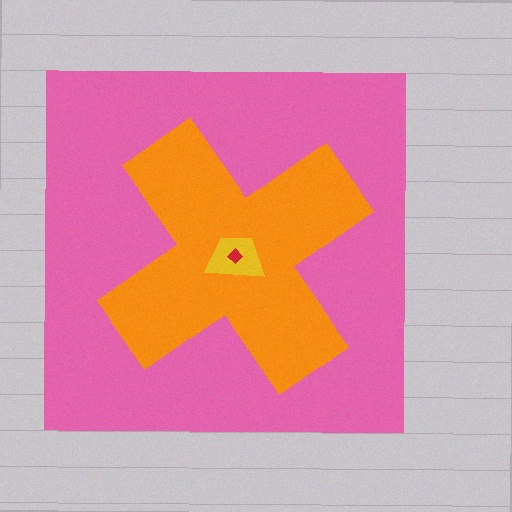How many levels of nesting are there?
4.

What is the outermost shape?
The pink square.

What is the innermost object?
The red diamond.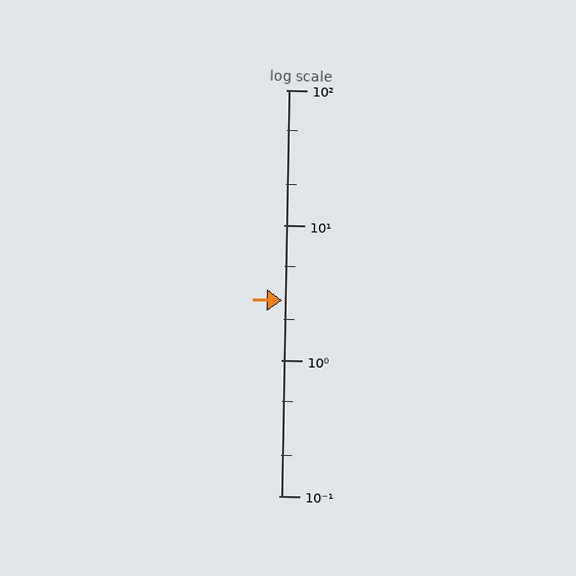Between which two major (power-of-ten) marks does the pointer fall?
The pointer is between 1 and 10.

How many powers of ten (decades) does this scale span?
The scale spans 3 decades, from 0.1 to 100.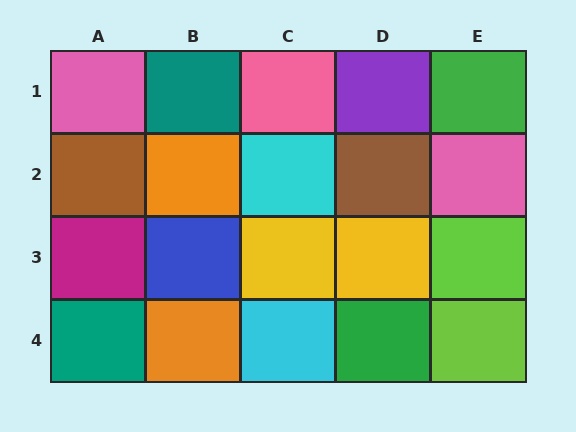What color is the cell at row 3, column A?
Magenta.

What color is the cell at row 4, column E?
Lime.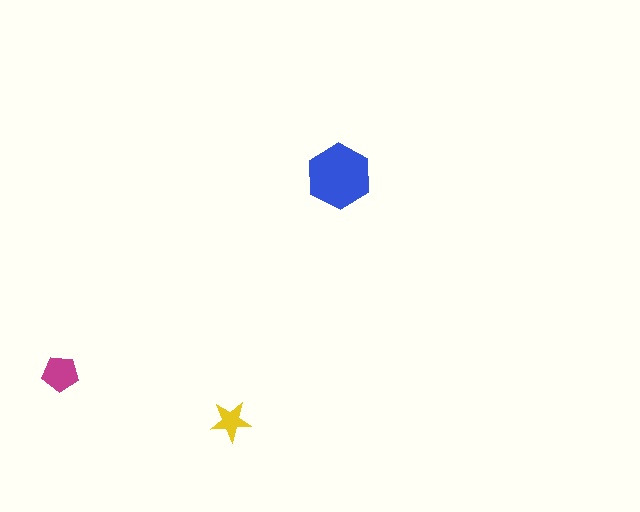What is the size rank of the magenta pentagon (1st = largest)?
2nd.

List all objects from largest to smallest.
The blue hexagon, the magenta pentagon, the yellow star.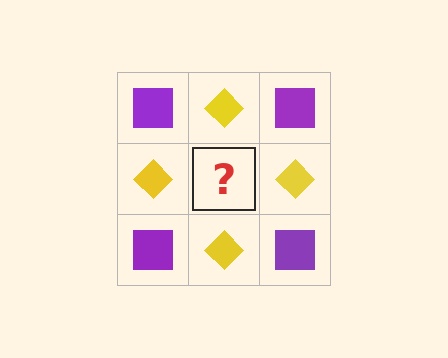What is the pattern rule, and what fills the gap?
The rule is that it alternates purple square and yellow diamond in a checkerboard pattern. The gap should be filled with a purple square.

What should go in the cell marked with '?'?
The missing cell should contain a purple square.